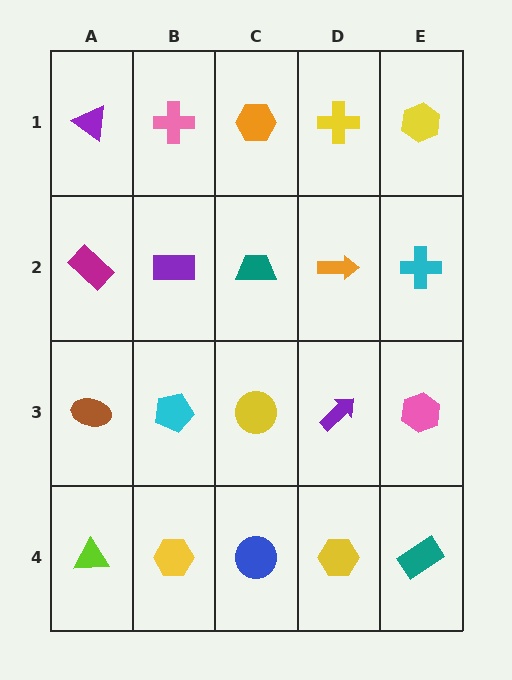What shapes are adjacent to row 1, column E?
A cyan cross (row 2, column E), a yellow cross (row 1, column D).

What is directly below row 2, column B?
A cyan pentagon.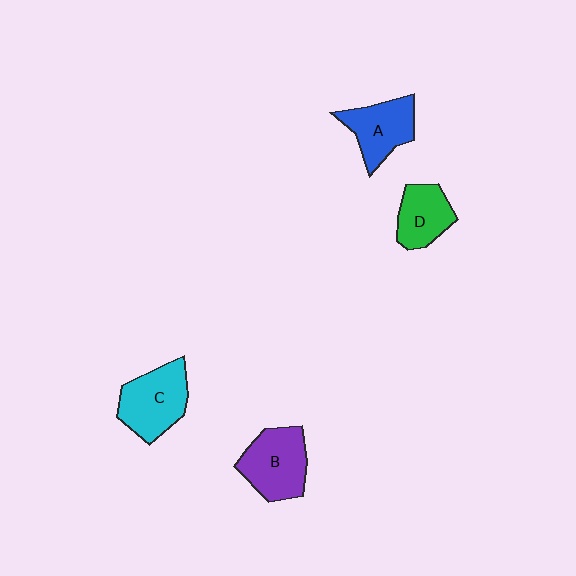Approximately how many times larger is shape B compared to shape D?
Approximately 1.4 times.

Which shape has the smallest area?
Shape D (green).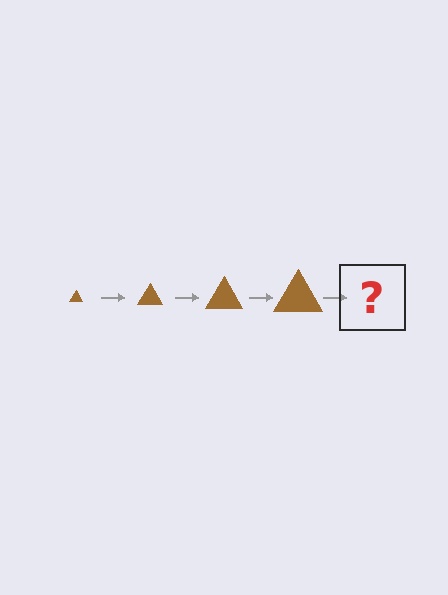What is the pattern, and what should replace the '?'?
The pattern is that the triangle gets progressively larger each step. The '?' should be a brown triangle, larger than the previous one.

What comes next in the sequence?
The next element should be a brown triangle, larger than the previous one.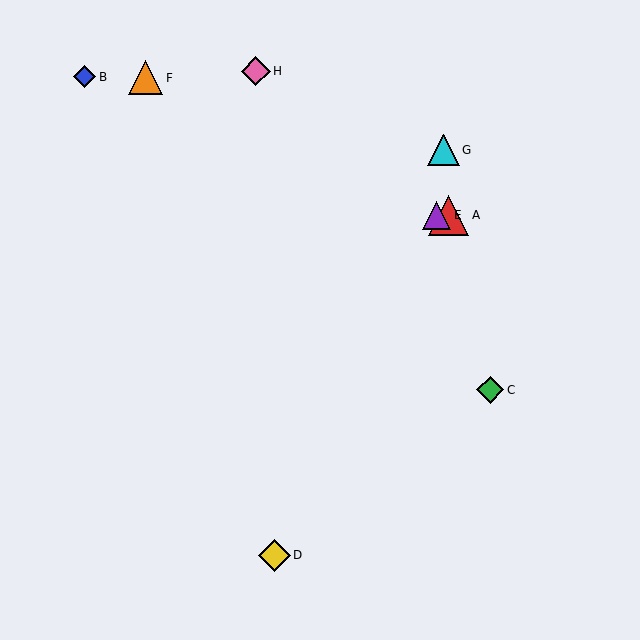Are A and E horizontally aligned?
Yes, both are at y≈215.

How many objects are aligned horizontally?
2 objects (A, E) are aligned horizontally.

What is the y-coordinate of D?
Object D is at y≈555.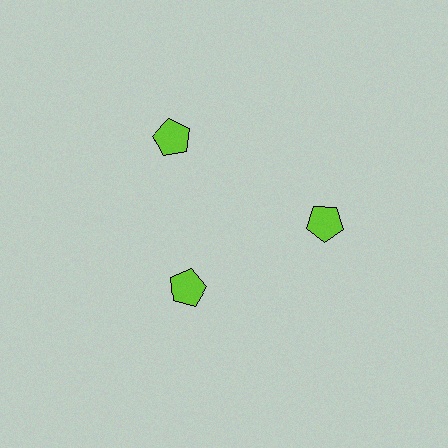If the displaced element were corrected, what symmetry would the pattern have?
It would have 3-fold rotational symmetry — the pattern would map onto itself every 120 degrees.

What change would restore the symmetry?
The symmetry would be restored by moving it outward, back onto the ring so that all 3 pentagons sit at equal angles and equal distance from the center.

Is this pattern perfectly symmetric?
No. The 3 lime pentagons are arranged in a ring, but one element near the 7 o'clock position is pulled inward toward the center, breaking the 3-fold rotational symmetry.